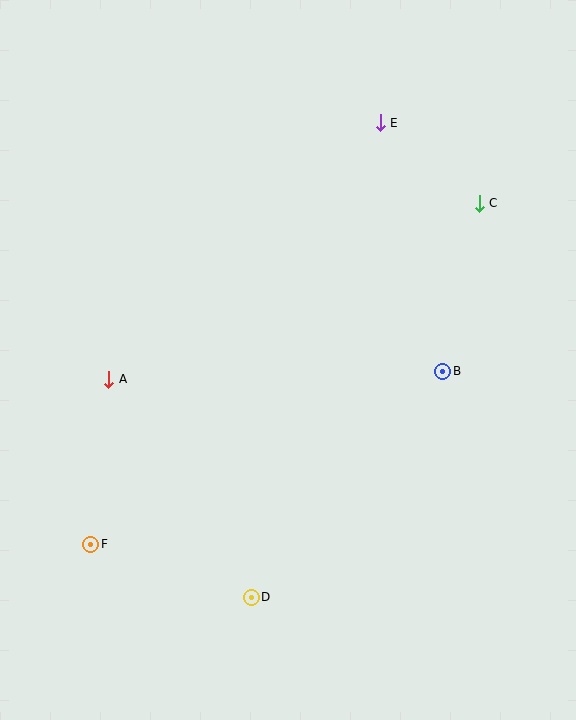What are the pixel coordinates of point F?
Point F is at (91, 544).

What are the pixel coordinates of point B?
Point B is at (443, 371).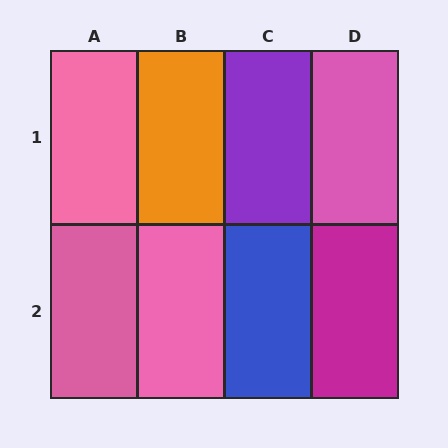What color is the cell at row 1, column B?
Orange.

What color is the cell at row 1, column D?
Pink.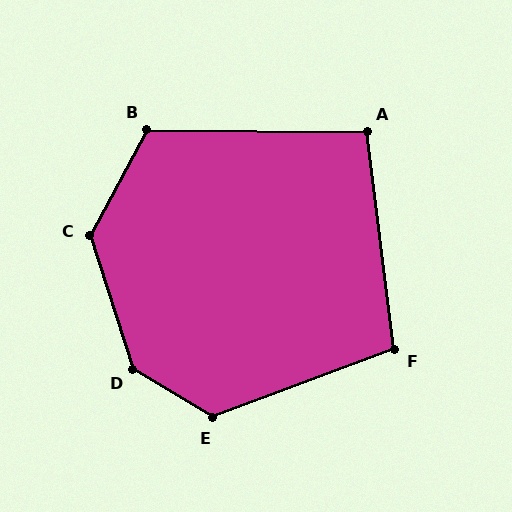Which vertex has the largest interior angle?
D, at approximately 139 degrees.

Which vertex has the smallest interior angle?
A, at approximately 97 degrees.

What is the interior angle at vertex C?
Approximately 134 degrees (obtuse).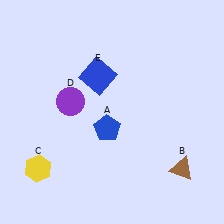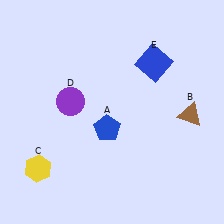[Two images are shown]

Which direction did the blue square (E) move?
The blue square (E) moved right.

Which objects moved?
The objects that moved are: the brown triangle (B), the blue square (E).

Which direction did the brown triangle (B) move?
The brown triangle (B) moved up.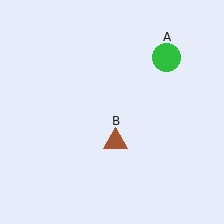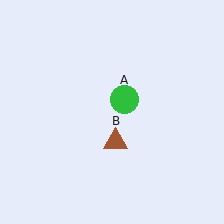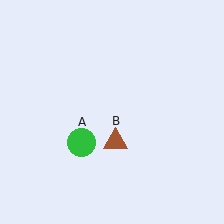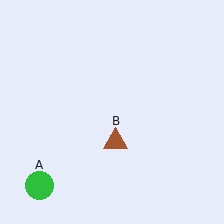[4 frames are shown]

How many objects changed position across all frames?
1 object changed position: green circle (object A).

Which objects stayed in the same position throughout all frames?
Brown triangle (object B) remained stationary.